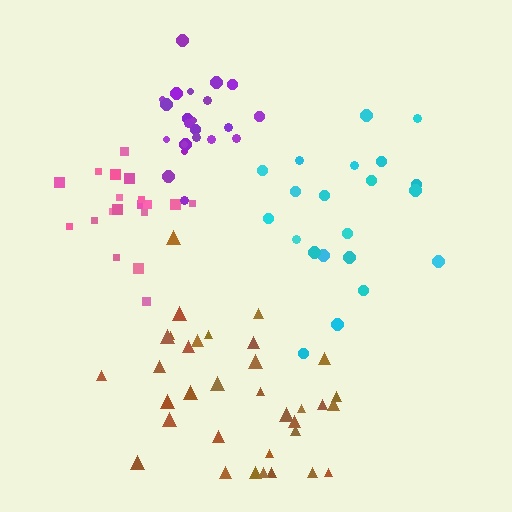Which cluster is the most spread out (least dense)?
Cyan.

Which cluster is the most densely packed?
Purple.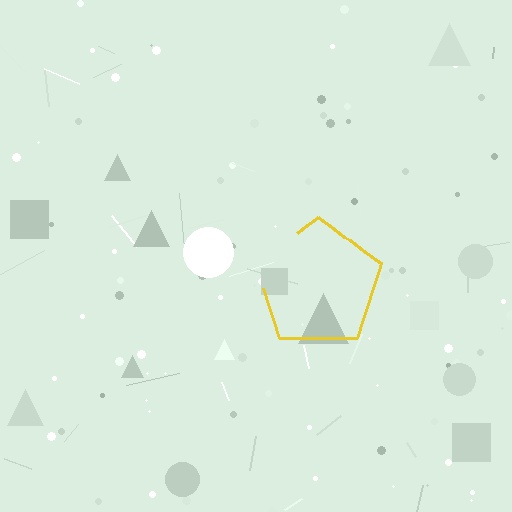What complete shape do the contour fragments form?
The contour fragments form a pentagon.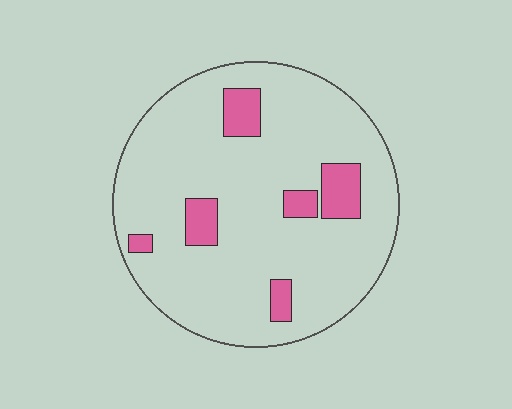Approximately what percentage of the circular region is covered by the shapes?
Approximately 10%.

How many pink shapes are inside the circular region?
6.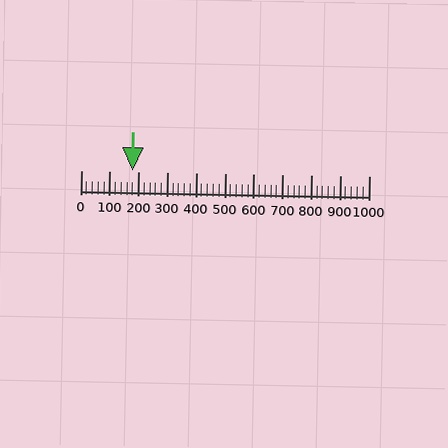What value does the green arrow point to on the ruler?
The green arrow points to approximately 180.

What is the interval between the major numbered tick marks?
The major tick marks are spaced 100 units apart.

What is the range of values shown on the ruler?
The ruler shows values from 0 to 1000.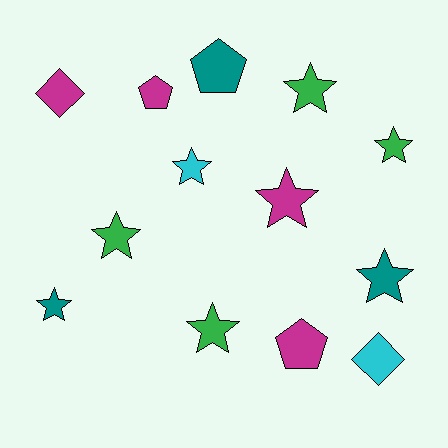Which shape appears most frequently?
Star, with 8 objects.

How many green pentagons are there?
There are no green pentagons.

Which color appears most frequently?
Green, with 4 objects.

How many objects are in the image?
There are 13 objects.